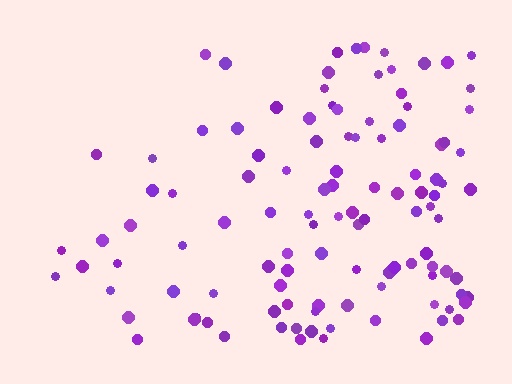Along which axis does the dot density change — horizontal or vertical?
Horizontal.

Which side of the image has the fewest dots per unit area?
The left.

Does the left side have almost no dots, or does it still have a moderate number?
Still a moderate number, just noticeably fewer than the right.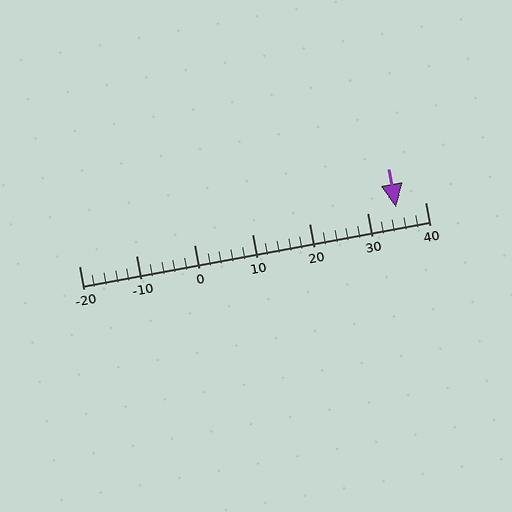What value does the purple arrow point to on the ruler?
The purple arrow points to approximately 35.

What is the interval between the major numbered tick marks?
The major tick marks are spaced 10 units apart.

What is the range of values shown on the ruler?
The ruler shows values from -20 to 40.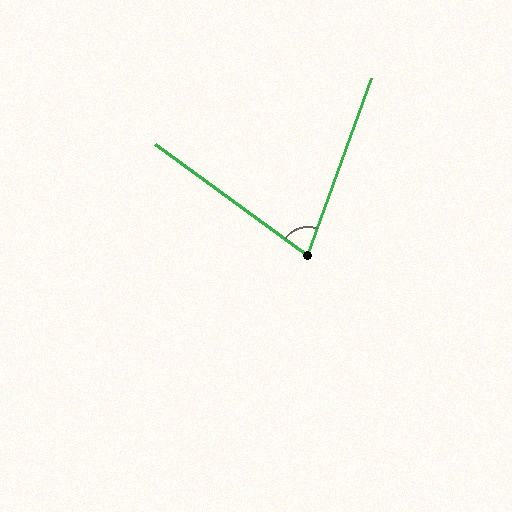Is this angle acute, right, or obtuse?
It is acute.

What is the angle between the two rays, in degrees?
Approximately 74 degrees.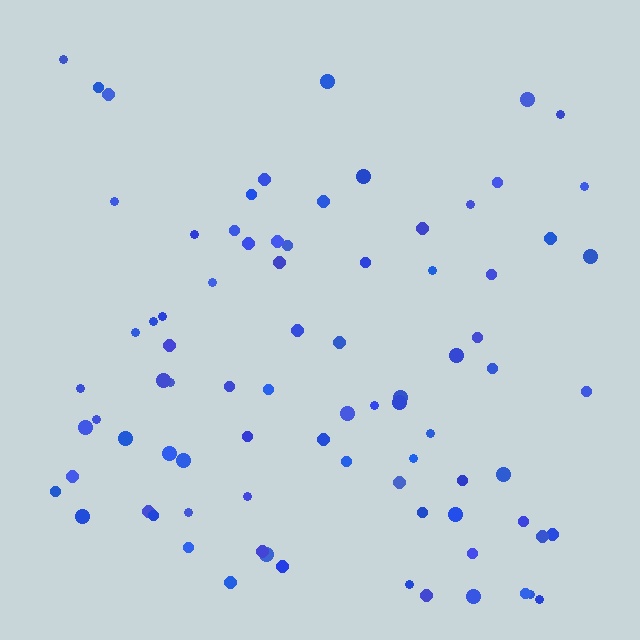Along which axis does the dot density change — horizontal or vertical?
Vertical.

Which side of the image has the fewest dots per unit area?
The top.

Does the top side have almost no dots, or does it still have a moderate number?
Still a moderate number, just noticeably fewer than the bottom.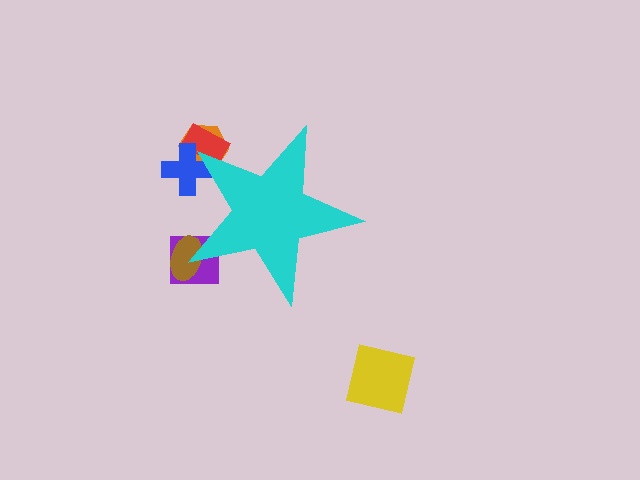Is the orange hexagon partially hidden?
Yes, the orange hexagon is partially hidden behind the cyan star.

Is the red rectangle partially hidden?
Yes, the red rectangle is partially hidden behind the cyan star.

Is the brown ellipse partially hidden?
Yes, the brown ellipse is partially hidden behind the cyan star.